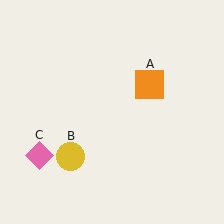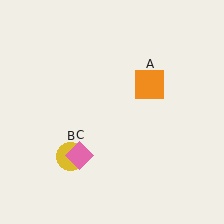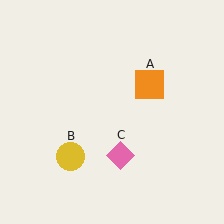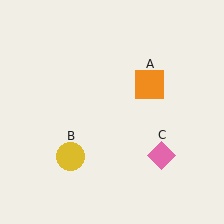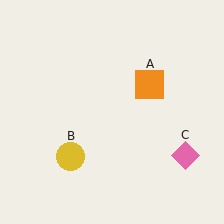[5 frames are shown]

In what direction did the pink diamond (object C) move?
The pink diamond (object C) moved right.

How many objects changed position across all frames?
1 object changed position: pink diamond (object C).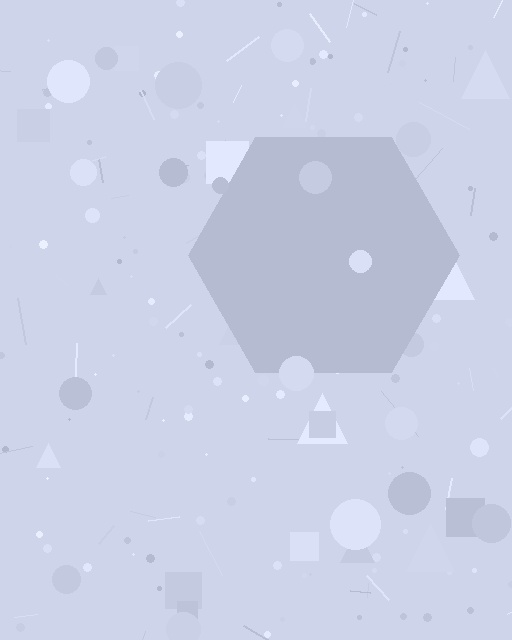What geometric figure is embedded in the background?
A hexagon is embedded in the background.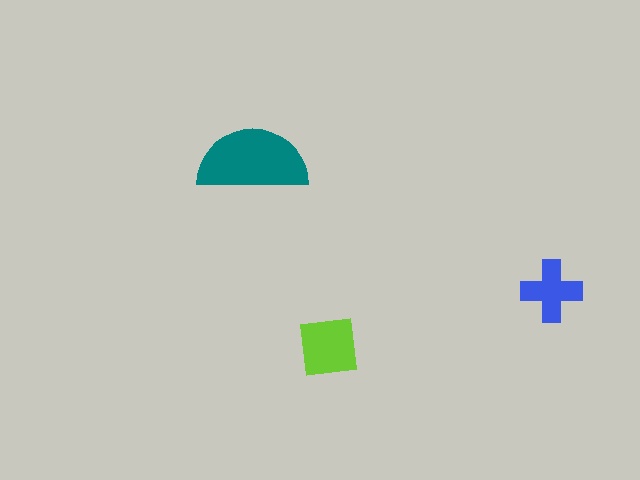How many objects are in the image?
There are 3 objects in the image.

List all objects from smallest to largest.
The blue cross, the lime square, the teal semicircle.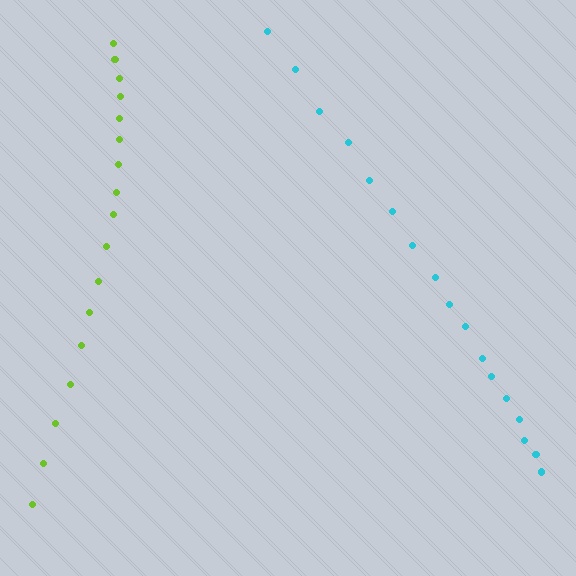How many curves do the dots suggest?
There are 2 distinct paths.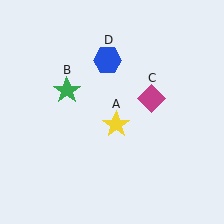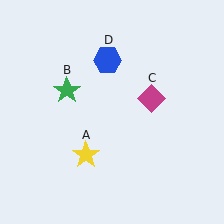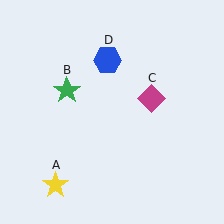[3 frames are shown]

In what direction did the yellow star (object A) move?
The yellow star (object A) moved down and to the left.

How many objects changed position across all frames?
1 object changed position: yellow star (object A).